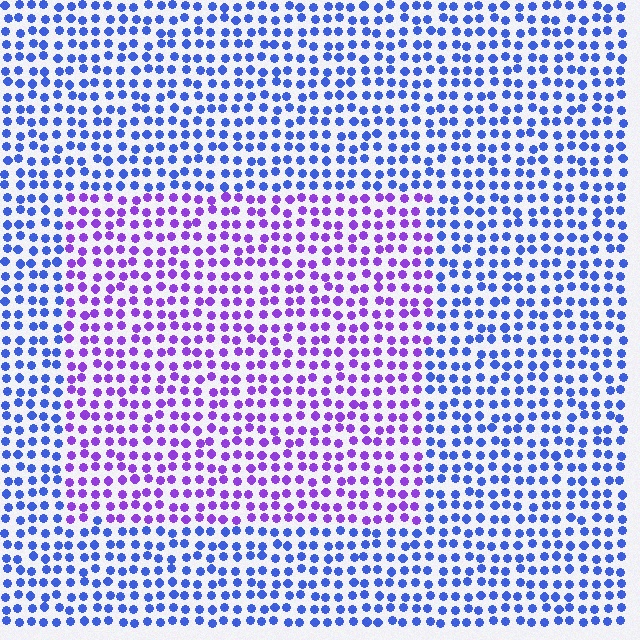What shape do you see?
I see a rectangle.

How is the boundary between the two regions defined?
The boundary is defined purely by a slight shift in hue (about 45 degrees). Spacing, size, and orientation are identical on both sides.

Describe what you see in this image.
The image is filled with small blue elements in a uniform arrangement. A rectangle-shaped region is visible where the elements are tinted to a slightly different hue, forming a subtle color boundary.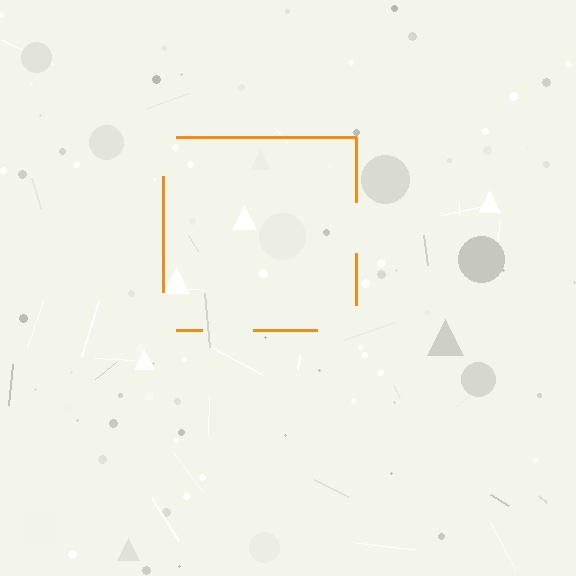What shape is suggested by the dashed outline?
The dashed outline suggests a square.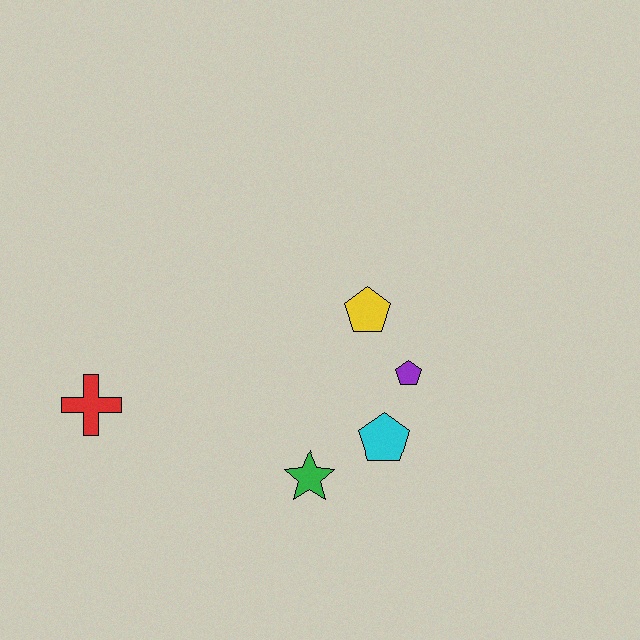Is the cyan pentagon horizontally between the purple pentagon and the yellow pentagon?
Yes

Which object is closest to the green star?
The cyan pentagon is closest to the green star.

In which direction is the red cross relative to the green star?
The red cross is to the left of the green star.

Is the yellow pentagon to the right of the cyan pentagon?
No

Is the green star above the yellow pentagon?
No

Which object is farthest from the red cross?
The purple pentagon is farthest from the red cross.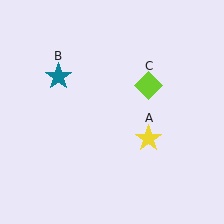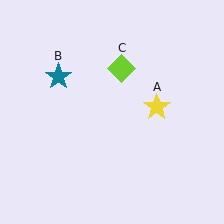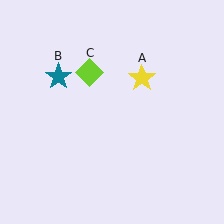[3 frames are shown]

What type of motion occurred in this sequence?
The yellow star (object A), lime diamond (object C) rotated counterclockwise around the center of the scene.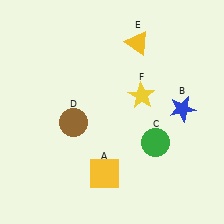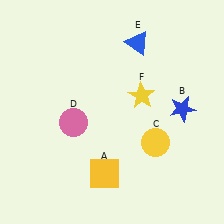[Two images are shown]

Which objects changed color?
C changed from green to yellow. D changed from brown to pink. E changed from yellow to blue.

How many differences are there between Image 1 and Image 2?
There are 3 differences between the two images.